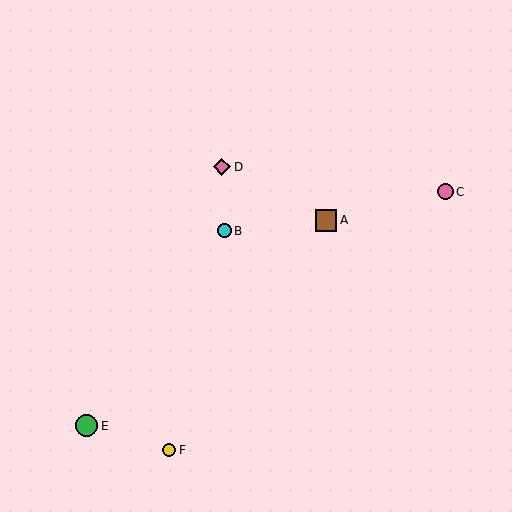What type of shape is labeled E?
Shape E is a green circle.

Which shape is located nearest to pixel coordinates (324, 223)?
The brown square (labeled A) at (326, 220) is nearest to that location.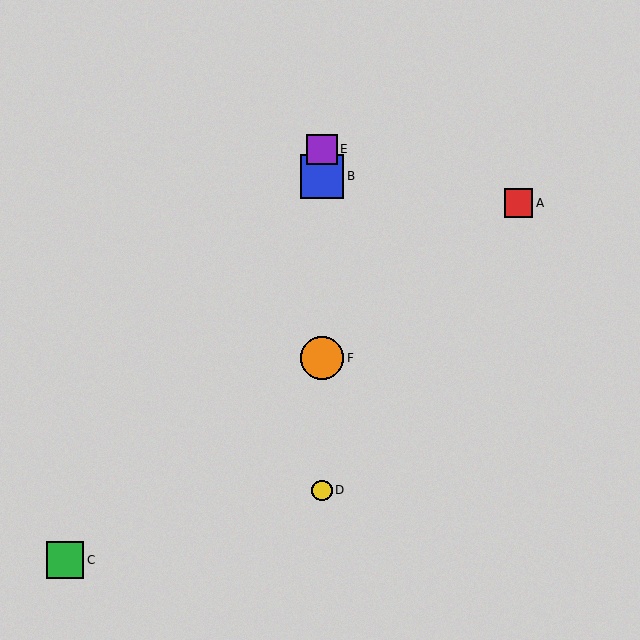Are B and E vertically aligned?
Yes, both are at x≈322.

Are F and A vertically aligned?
No, F is at x≈322 and A is at x≈519.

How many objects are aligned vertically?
4 objects (B, D, E, F) are aligned vertically.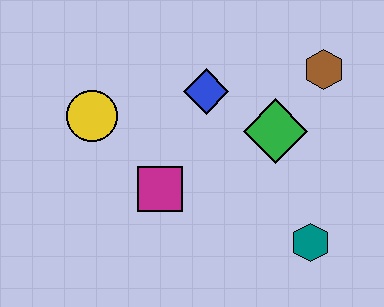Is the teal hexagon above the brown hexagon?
No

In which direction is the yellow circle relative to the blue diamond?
The yellow circle is to the left of the blue diamond.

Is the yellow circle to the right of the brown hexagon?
No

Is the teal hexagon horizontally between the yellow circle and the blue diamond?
No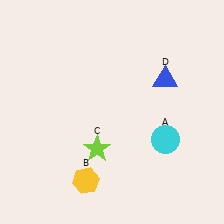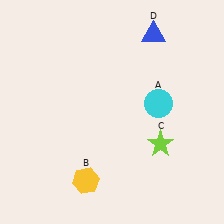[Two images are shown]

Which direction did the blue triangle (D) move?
The blue triangle (D) moved up.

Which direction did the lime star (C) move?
The lime star (C) moved right.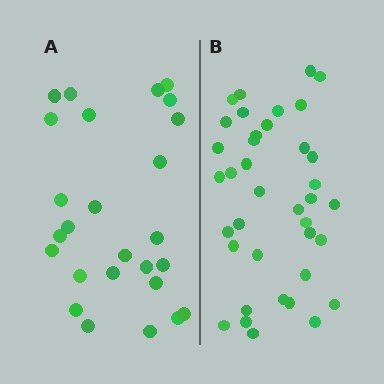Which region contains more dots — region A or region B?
Region B (the right region) has more dots.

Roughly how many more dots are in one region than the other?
Region B has roughly 12 or so more dots than region A.